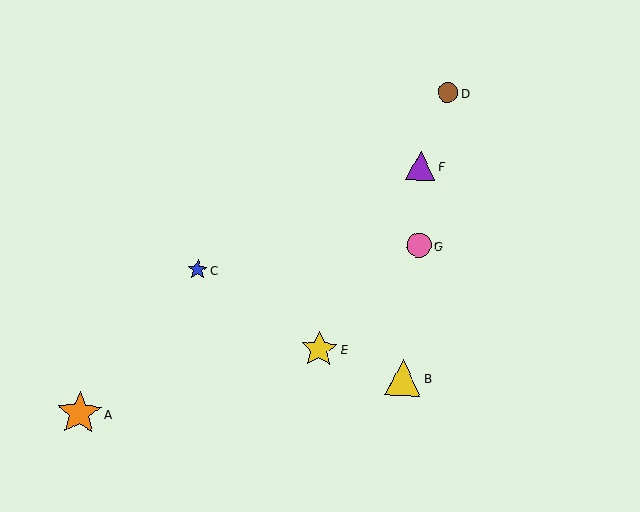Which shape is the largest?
The orange star (labeled A) is the largest.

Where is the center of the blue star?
The center of the blue star is at (198, 270).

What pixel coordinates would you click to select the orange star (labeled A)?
Click at (79, 414) to select the orange star A.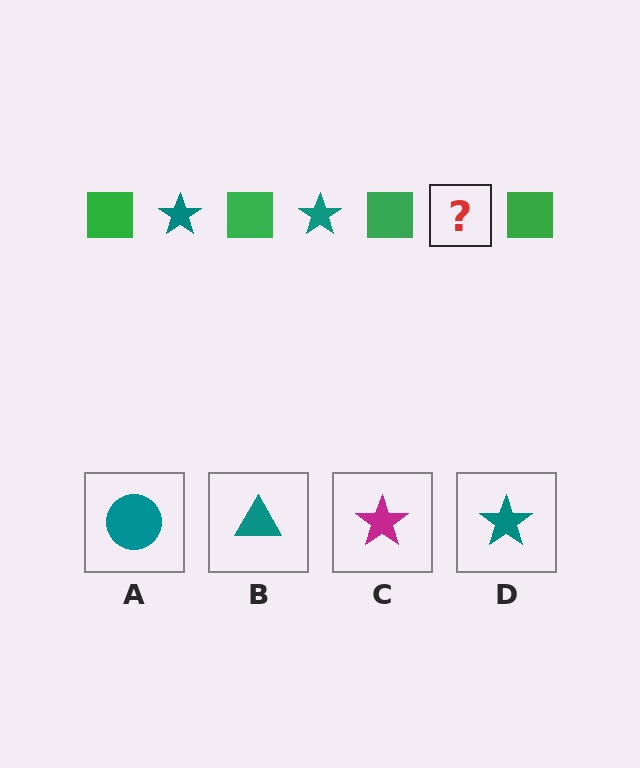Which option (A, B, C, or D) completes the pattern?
D.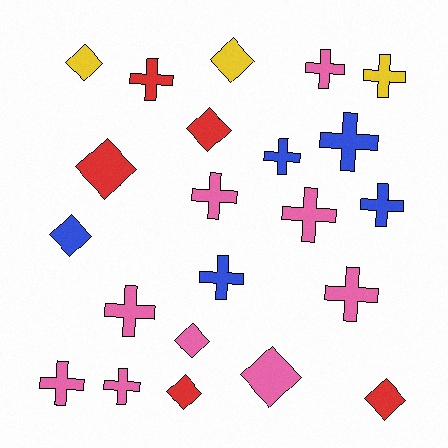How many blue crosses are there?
There are 4 blue crosses.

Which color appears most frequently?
Pink, with 9 objects.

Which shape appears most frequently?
Cross, with 13 objects.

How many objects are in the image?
There are 22 objects.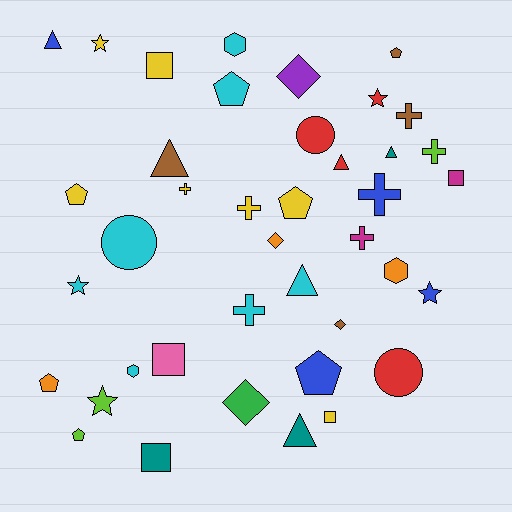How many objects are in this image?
There are 40 objects.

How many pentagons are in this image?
There are 7 pentagons.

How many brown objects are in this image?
There are 4 brown objects.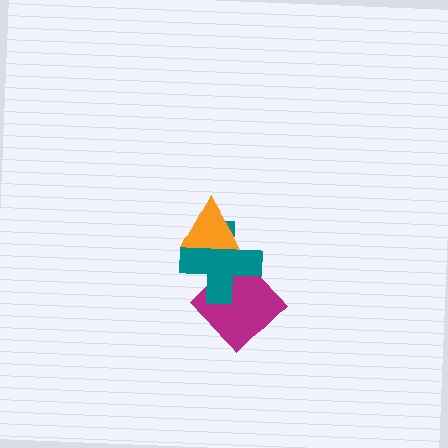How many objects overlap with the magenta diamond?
1 object overlaps with the magenta diamond.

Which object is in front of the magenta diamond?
The teal cross is in front of the magenta diamond.